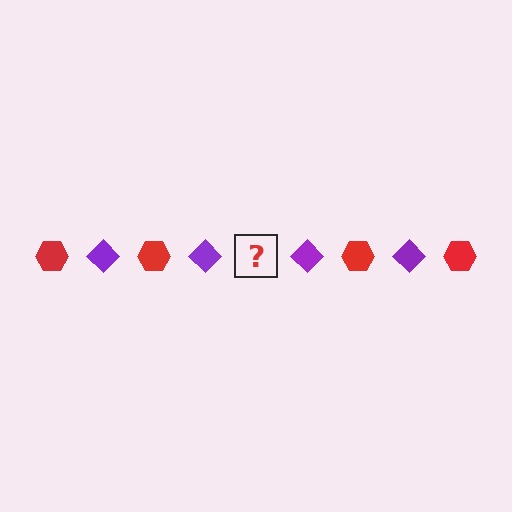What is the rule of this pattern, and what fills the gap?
The rule is that the pattern alternates between red hexagon and purple diamond. The gap should be filled with a red hexagon.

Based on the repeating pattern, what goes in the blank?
The blank should be a red hexagon.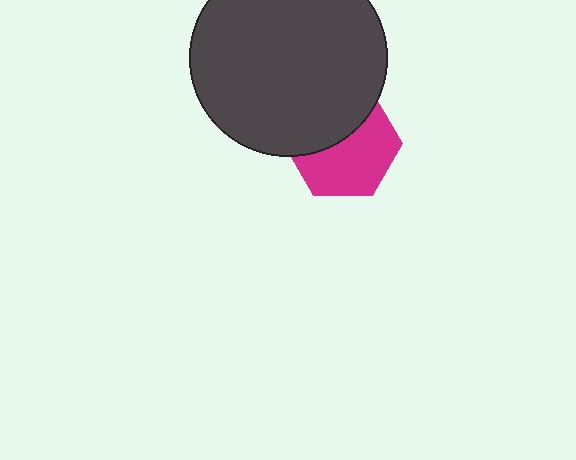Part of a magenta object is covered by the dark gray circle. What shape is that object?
It is a hexagon.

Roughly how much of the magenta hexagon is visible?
About half of it is visible (roughly 58%).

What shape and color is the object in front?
The object in front is a dark gray circle.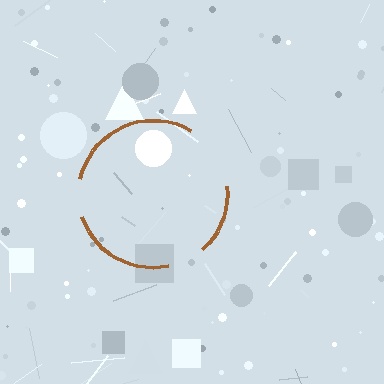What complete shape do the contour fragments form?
The contour fragments form a circle.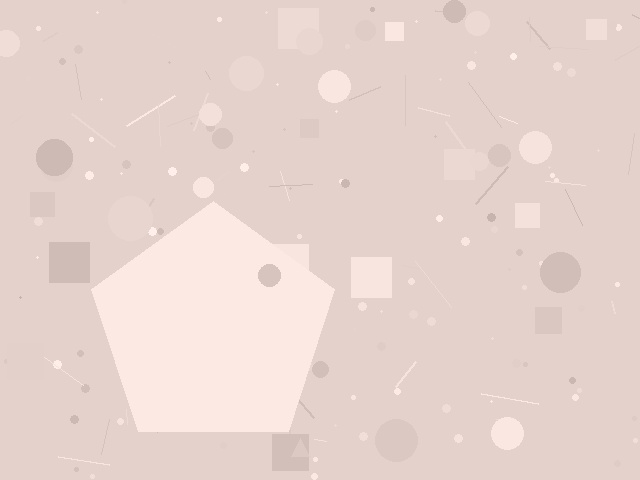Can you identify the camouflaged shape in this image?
The camouflaged shape is a pentagon.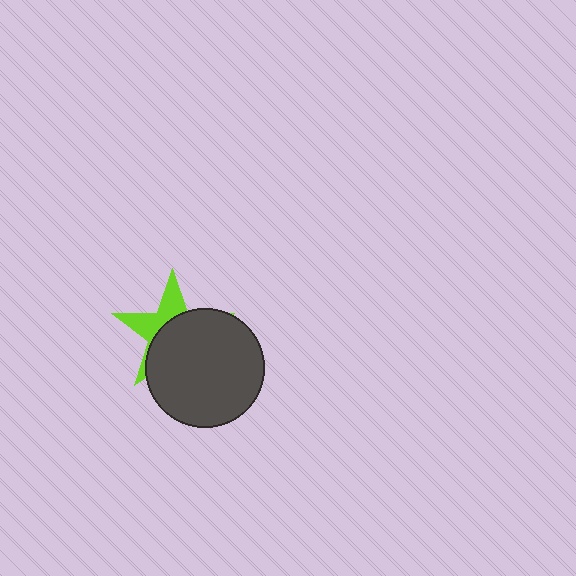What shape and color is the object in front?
The object in front is a dark gray circle.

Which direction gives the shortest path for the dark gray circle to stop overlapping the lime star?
Moving toward the lower-right gives the shortest separation.